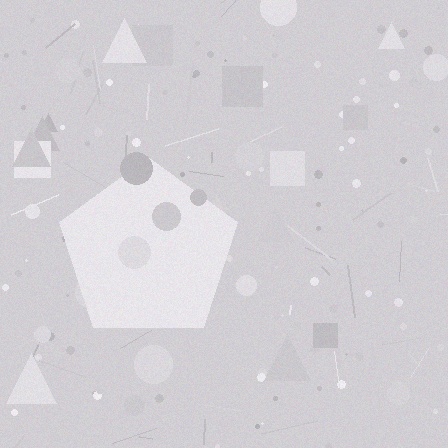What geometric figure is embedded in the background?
A pentagon is embedded in the background.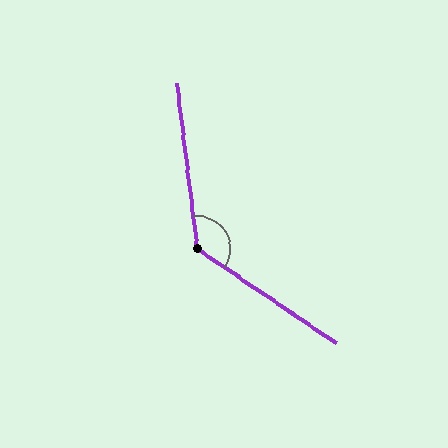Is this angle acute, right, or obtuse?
It is obtuse.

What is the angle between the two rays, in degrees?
Approximately 131 degrees.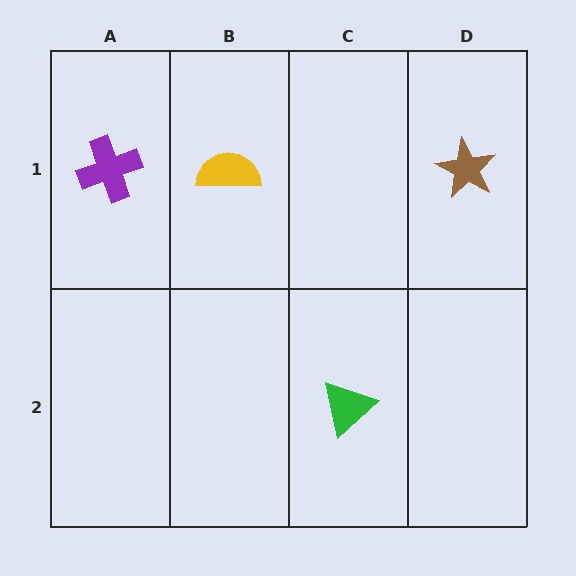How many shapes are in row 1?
3 shapes.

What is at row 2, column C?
A green triangle.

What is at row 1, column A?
A purple cross.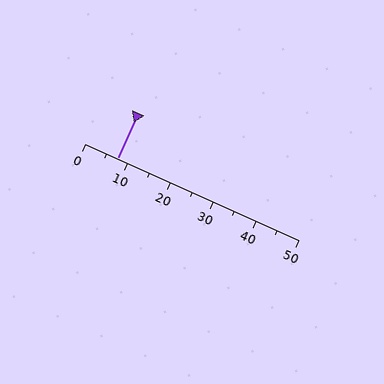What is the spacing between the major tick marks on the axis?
The major ticks are spaced 10 apart.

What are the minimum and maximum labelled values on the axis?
The axis runs from 0 to 50.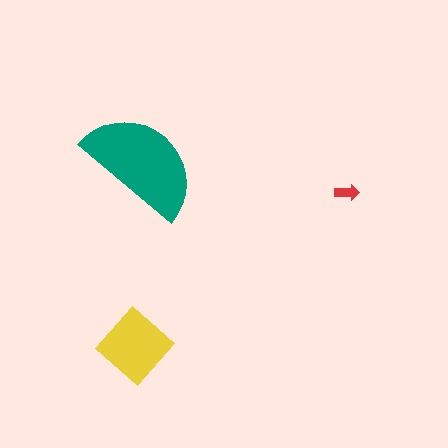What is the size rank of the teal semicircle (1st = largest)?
1st.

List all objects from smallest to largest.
The red arrow, the yellow diamond, the teal semicircle.